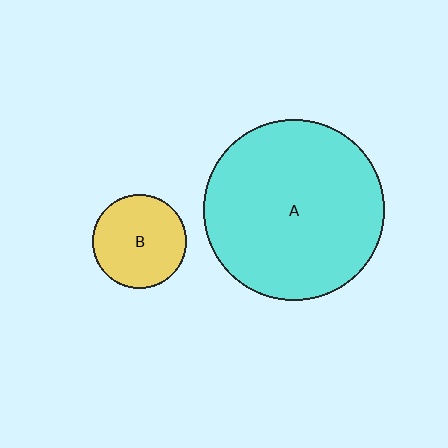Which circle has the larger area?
Circle A (cyan).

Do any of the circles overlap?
No, none of the circles overlap.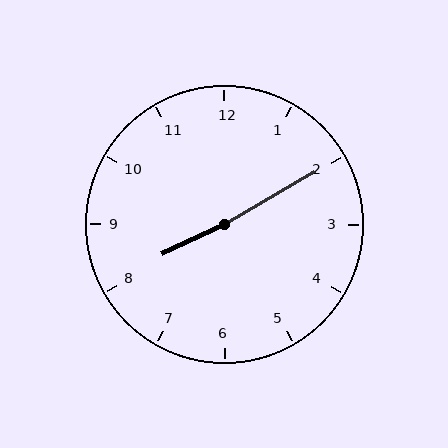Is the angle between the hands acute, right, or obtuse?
It is obtuse.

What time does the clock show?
8:10.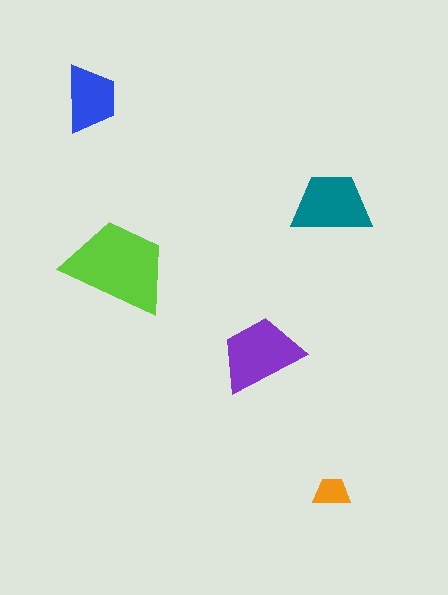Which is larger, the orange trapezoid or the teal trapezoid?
The teal one.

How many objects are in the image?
There are 5 objects in the image.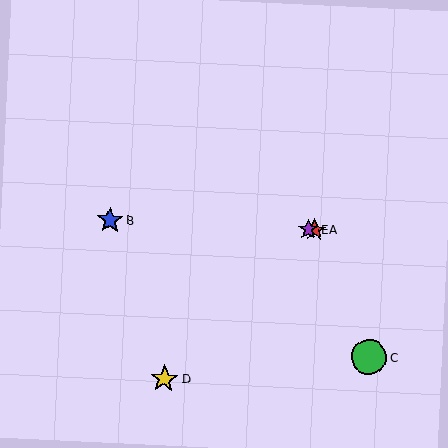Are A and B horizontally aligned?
Yes, both are at y≈230.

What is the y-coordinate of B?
Object B is at y≈220.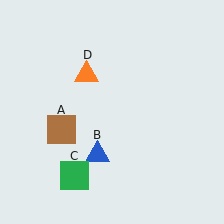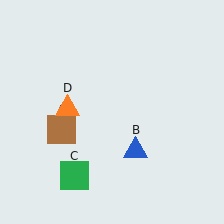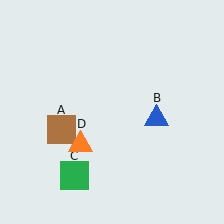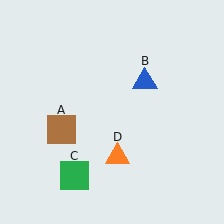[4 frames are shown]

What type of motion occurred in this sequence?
The blue triangle (object B), orange triangle (object D) rotated counterclockwise around the center of the scene.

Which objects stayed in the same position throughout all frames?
Brown square (object A) and green square (object C) remained stationary.